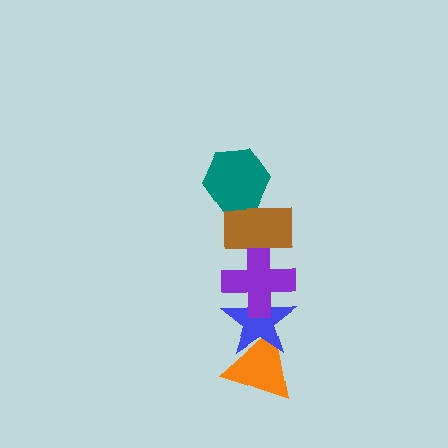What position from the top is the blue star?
The blue star is 4th from the top.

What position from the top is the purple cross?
The purple cross is 3rd from the top.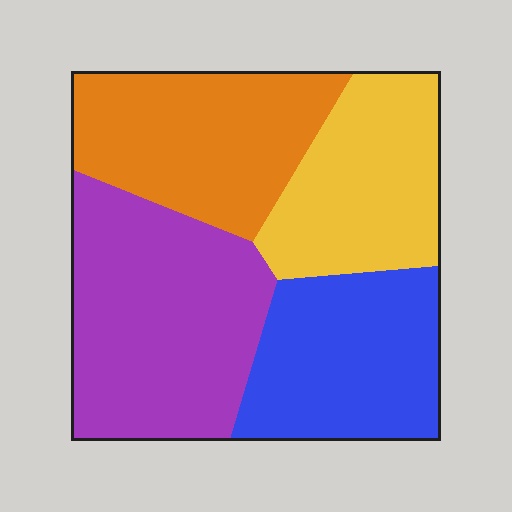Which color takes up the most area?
Purple, at roughly 30%.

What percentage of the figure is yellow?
Yellow covers around 20% of the figure.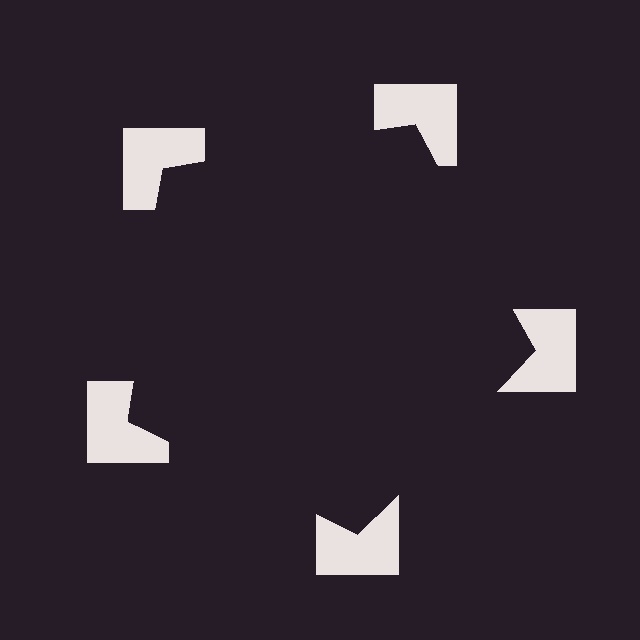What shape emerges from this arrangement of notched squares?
An illusory pentagon — its edges are inferred from the aligned wedge cuts in the notched squares, not physically drawn.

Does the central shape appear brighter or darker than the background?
It typically appears slightly darker than the background, even though no actual brightness change is drawn.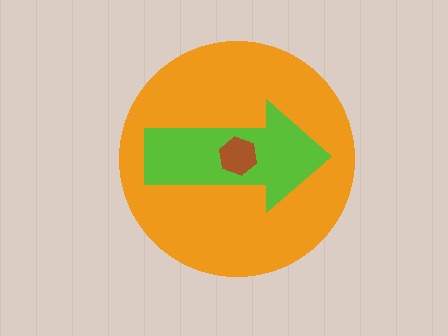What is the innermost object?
The brown hexagon.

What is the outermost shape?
The orange circle.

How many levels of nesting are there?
3.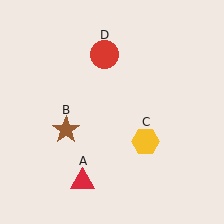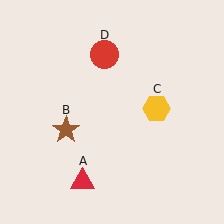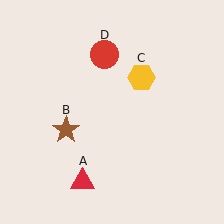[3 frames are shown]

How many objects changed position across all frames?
1 object changed position: yellow hexagon (object C).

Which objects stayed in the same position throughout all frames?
Red triangle (object A) and brown star (object B) and red circle (object D) remained stationary.